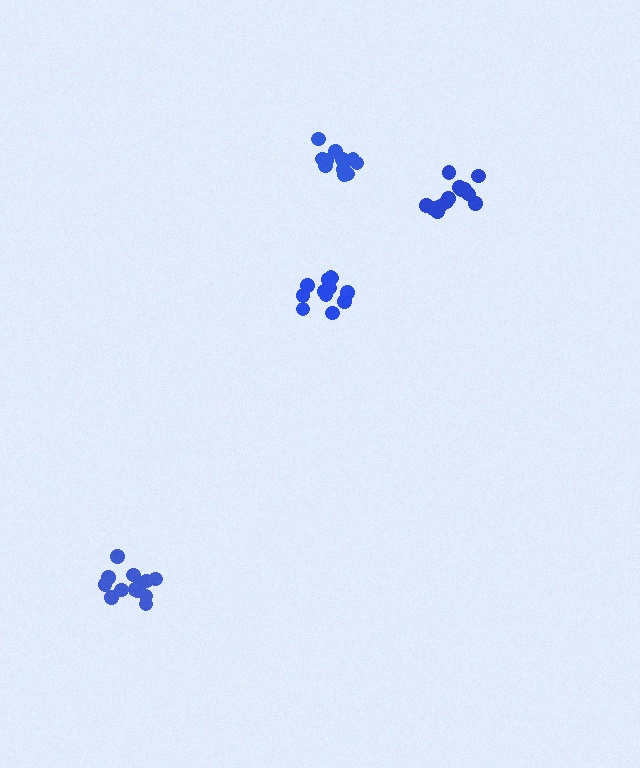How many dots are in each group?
Group 1: 12 dots, Group 2: 13 dots, Group 3: 13 dots, Group 4: 11 dots (49 total).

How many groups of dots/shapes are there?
There are 4 groups.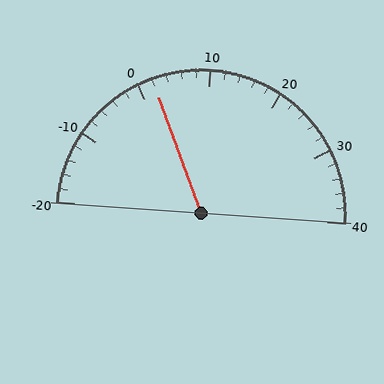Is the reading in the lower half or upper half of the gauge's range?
The reading is in the lower half of the range (-20 to 40).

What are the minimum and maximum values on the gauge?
The gauge ranges from -20 to 40.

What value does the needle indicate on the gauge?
The needle indicates approximately 2.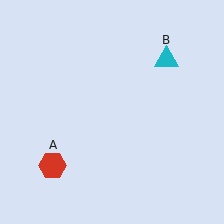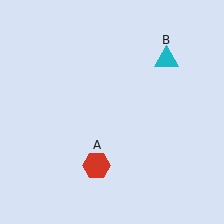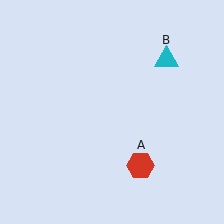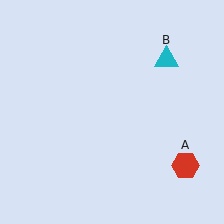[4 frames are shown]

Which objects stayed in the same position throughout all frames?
Cyan triangle (object B) remained stationary.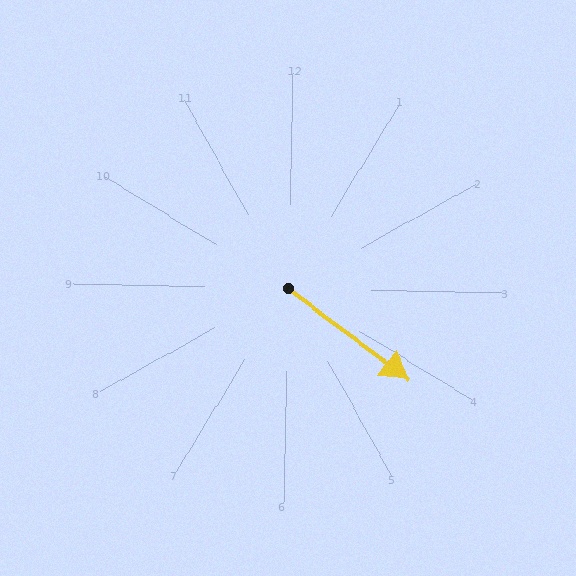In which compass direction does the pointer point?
Southeast.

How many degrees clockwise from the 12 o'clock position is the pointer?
Approximately 126 degrees.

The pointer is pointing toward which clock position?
Roughly 4 o'clock.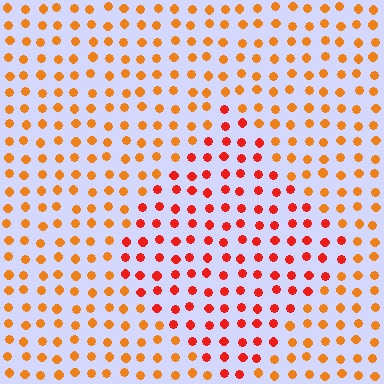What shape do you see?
I see a diamond.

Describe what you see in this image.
The image is filled with small orange elements in a uniform arrangement. A diamond-shaped region is visible where the elements are tinted to a slightly different hue, forming a subtle color boundary.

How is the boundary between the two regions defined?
The boundary is defined purely by a slight shift in hue (about 29 degrees). Spacing, size, and orientation are identical on both sides.